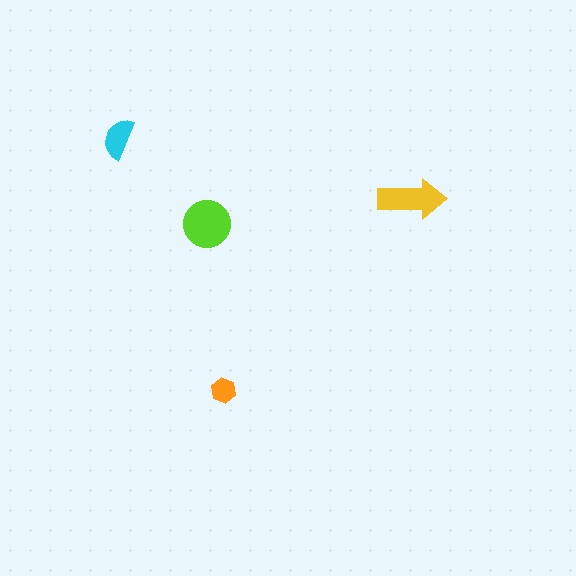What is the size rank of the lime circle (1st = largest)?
1st.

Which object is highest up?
The cyan semicircle is topmost.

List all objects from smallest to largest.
The orange hexagon, the cyan semicircle, the yellow arrow, the lime circle.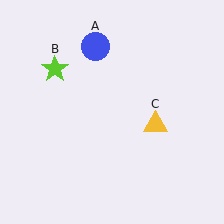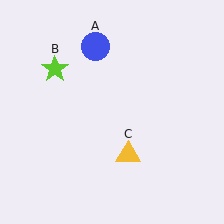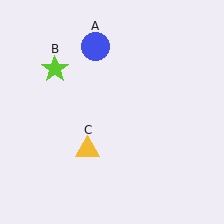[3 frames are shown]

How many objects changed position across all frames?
1 object changed position: yellow triangle (object C).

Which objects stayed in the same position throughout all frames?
Blue circle (object A) and lime star (object B) remained stationary.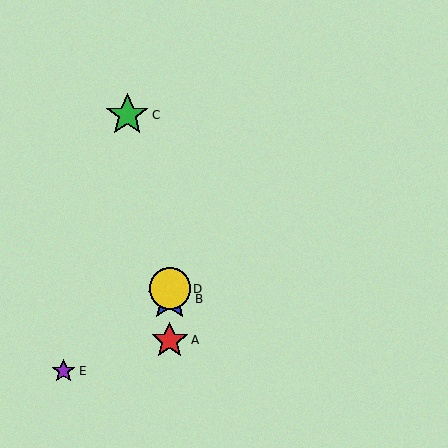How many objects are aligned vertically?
3 objects (A, B, D) are aligned vertically.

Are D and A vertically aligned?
Yes, both are at x≈170.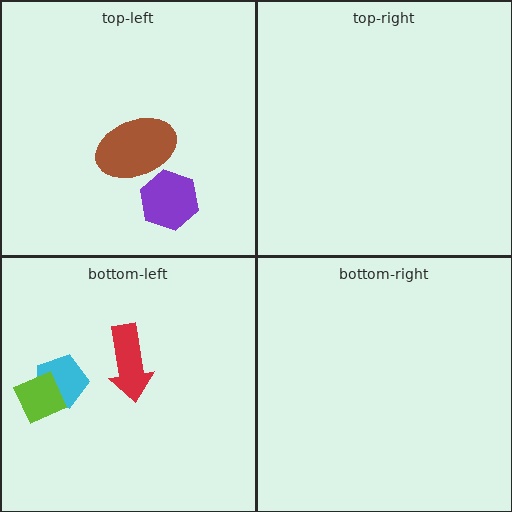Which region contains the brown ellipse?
The top-left region.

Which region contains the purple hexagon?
The top-left region.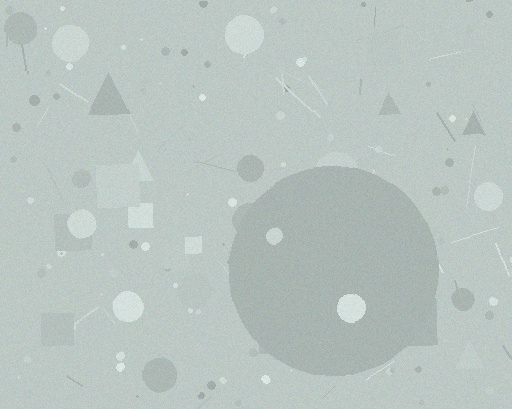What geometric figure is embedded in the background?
A circle is embedded in the background.